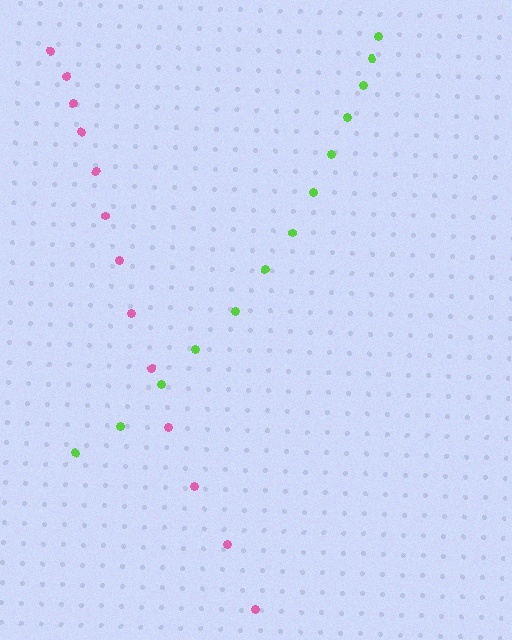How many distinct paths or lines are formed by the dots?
There are 2 distinct paths.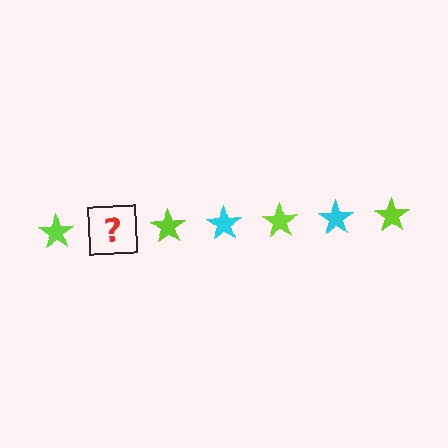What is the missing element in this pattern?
The missing element is a cyan star.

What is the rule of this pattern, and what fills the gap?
The rule is that the pattern cycles through lime, cyan stars. The gap should be filled with a cyan star.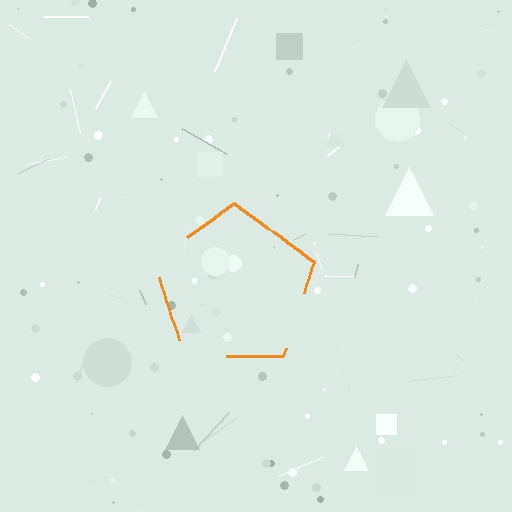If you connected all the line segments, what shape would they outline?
They would outline a pentagon.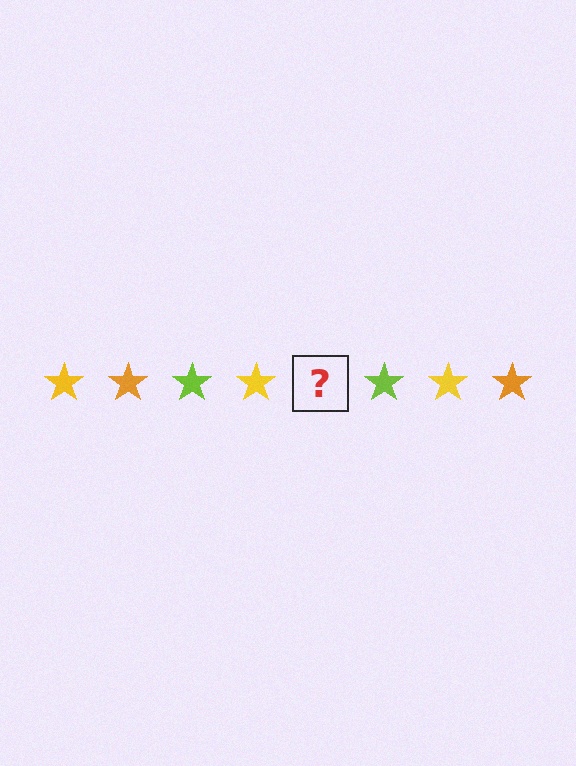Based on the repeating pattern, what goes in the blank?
The blank should be an orange star.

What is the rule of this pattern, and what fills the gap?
The rule is that the pattern cycles through yellow, orange, lime stars. The gap should be filled with an orange star.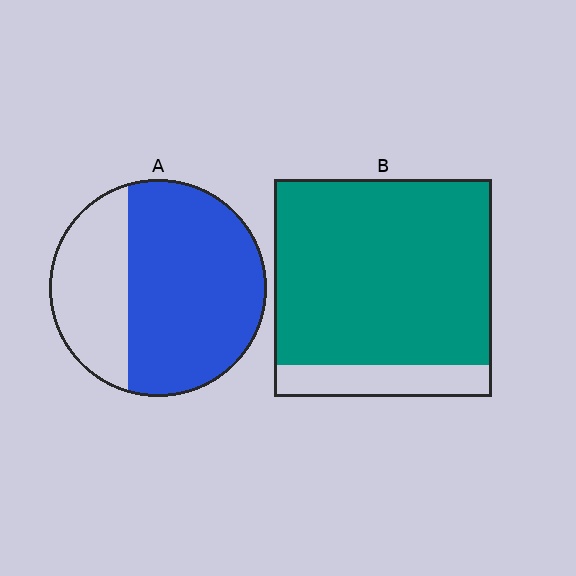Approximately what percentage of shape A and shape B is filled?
A is approximately 65% and B is approximately 85%.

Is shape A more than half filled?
Yes.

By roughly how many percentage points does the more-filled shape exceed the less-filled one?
By roughly 20 percentage points (B over A).